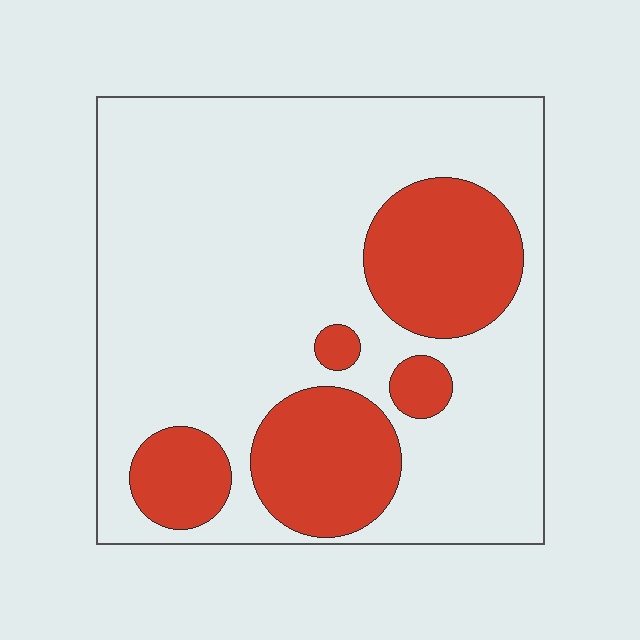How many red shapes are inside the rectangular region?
5.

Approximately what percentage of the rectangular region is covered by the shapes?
Approximately 25%.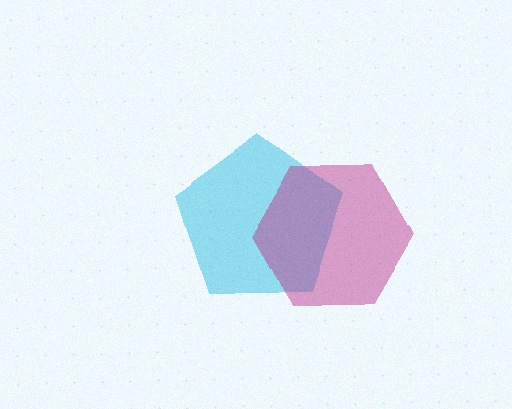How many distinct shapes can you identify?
There are 2 distinct shapes: a cyan pentagon, a magenta hexagon.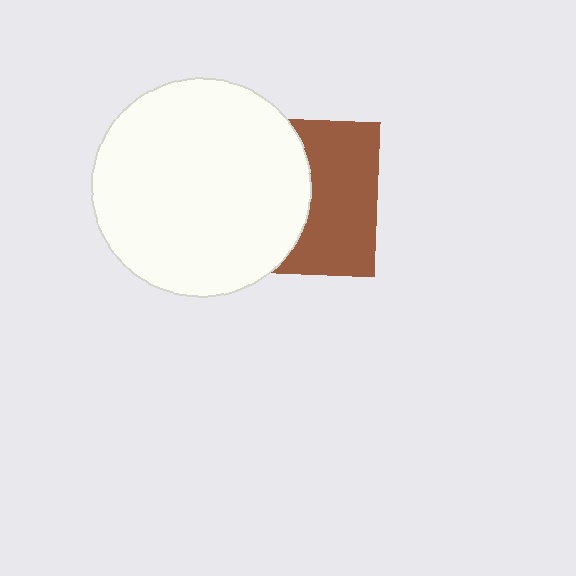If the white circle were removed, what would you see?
You would see the complete brown square.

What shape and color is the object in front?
The object in front is a white circle.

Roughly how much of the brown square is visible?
About half of it is visible (roughly 49%).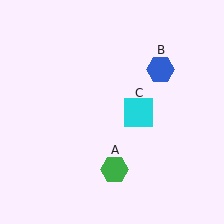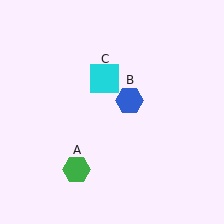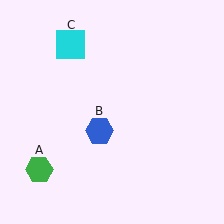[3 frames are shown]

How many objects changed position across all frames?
3 objects changed position: green hexagon (object A), blue hexagon (object B), cyan square (object C).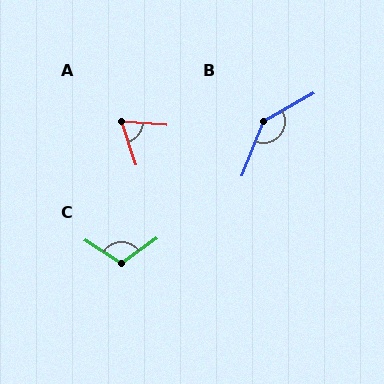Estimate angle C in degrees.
Approximately 112 degrees.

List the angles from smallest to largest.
A (66°), C (112°), B (140°).